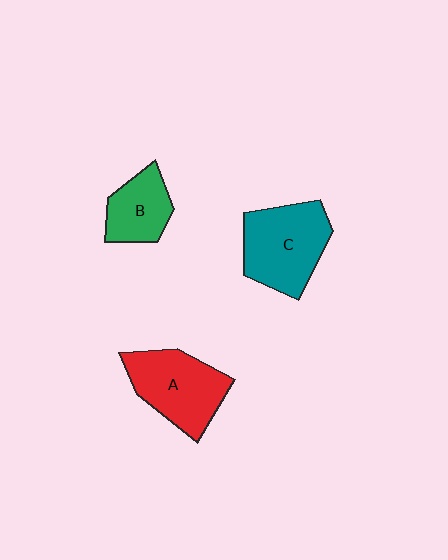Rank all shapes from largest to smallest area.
From largest to smallest: C (teal), A (red), B (green).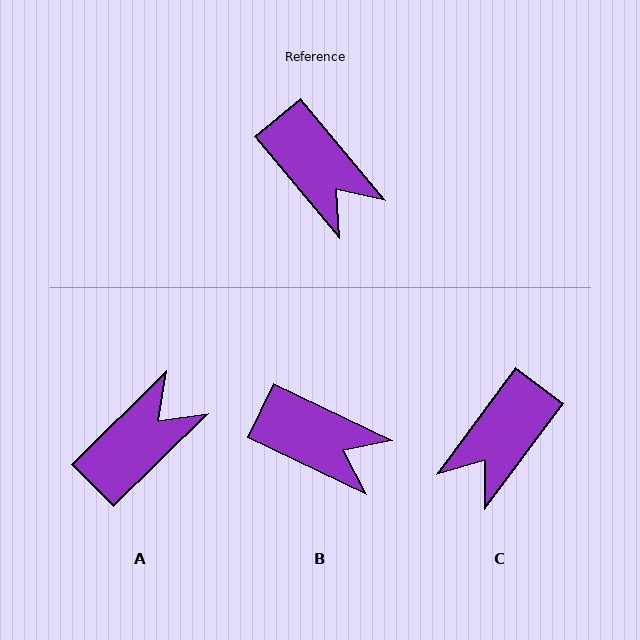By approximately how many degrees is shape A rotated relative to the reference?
Approximately 95 degrees counter-clockwise.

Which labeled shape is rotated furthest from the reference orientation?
A, about 95 degrees away.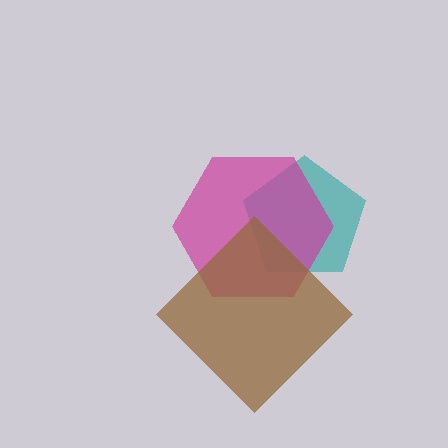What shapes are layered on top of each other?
The layered shapes are: a teal pentagon, a magenta hexagon, a brown diamond.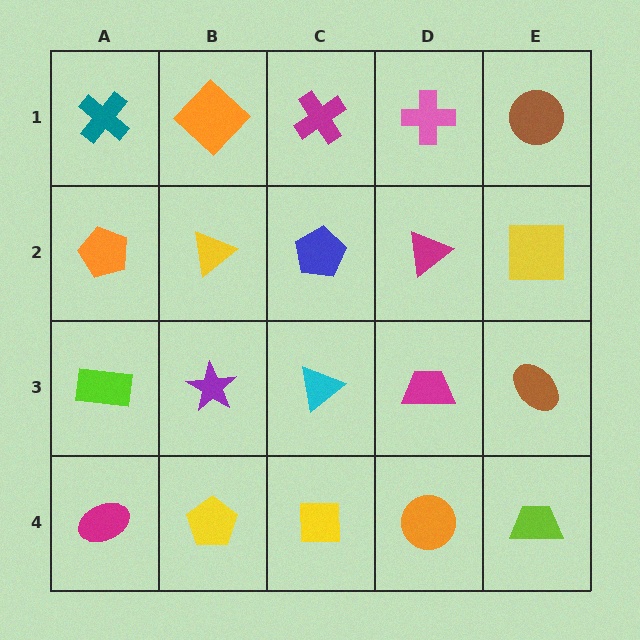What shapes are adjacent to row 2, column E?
A brown circle (row 1, column E), a brown ellipse (row 3, column E), a magenta triangle (row 2, column D).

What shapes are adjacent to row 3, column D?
A magenta triangle (row 2, column D), an orange circle (row 4, column D), a cyan triangle (row 3, column C), a brown ellipse (row 3, column E).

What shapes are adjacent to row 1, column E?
A yellow square (row 2, column E), a pink cross (row 1, column D).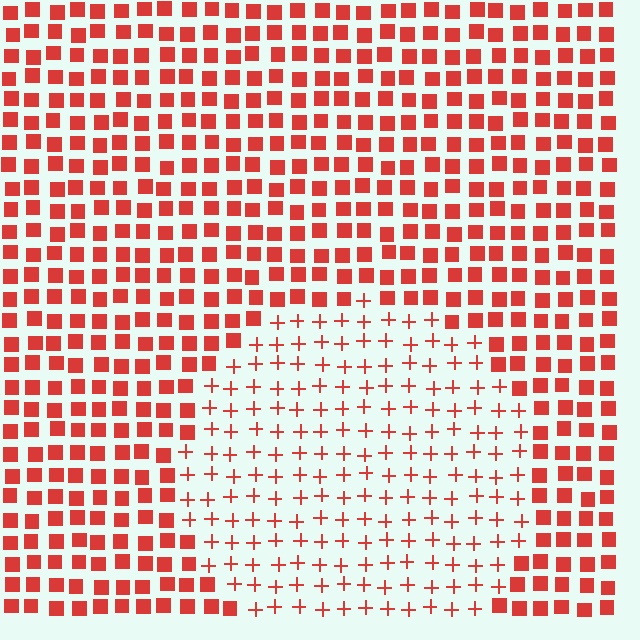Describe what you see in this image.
The image is filled with small red elements arranged in a uniform grid. A circle-shaped region contains plus signs, while the surrounding area contains squares. The boundary is defined purely by the change in element shape.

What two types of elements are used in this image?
The image uses plus signs inside the circle region and squares outside it.